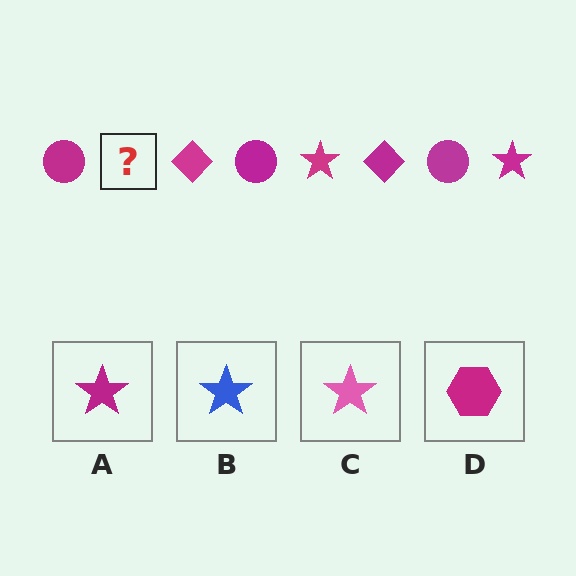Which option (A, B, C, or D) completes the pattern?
A.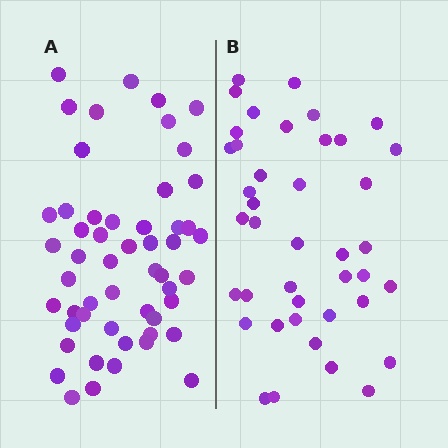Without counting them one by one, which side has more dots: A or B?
Region A (the left region) has more dots.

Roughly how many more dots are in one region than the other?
Region A has roughly 12 or so more dots than region B.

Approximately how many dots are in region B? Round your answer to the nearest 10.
About 40 dots. (The exact count is 41, which rounds to 40.)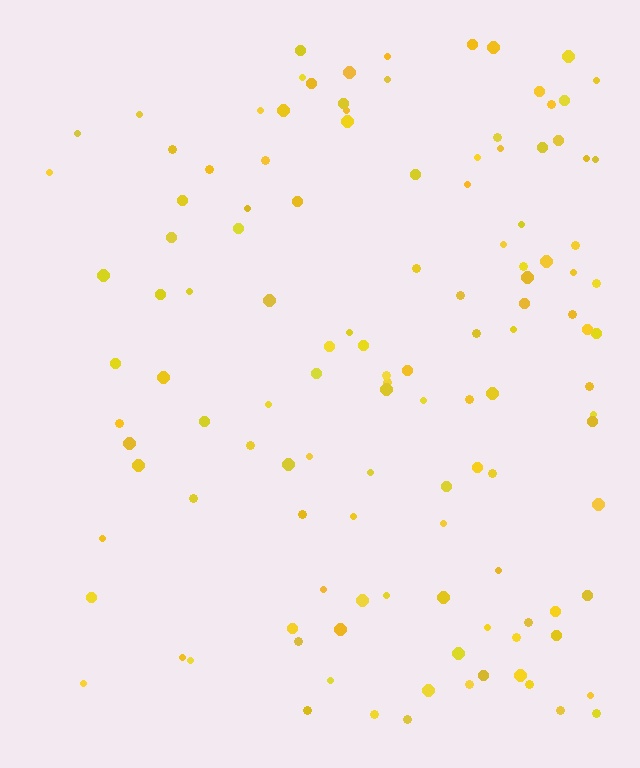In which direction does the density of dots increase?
From left to right, with the right side densest.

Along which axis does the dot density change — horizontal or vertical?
Horizontal.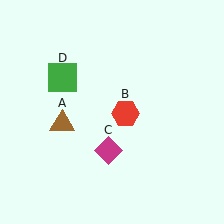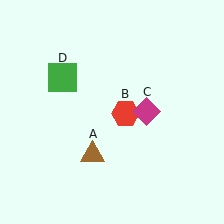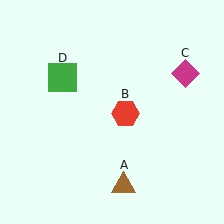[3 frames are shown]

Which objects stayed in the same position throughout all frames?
Red hexagon (object B) and green square (object D) remained stationary.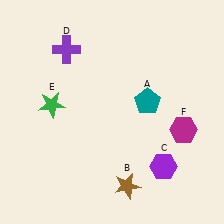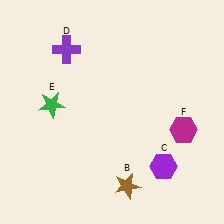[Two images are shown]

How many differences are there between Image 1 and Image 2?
There is 1 difference between the two images.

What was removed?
The teal pentagon (A) was removed in Image 2.